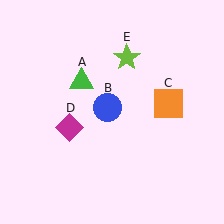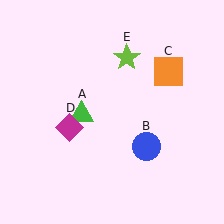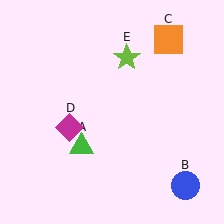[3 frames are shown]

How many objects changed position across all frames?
3 objects changed position: green triangle (object A), blue circle (object B), orange square (object C).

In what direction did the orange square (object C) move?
The orange square (object C) moved up.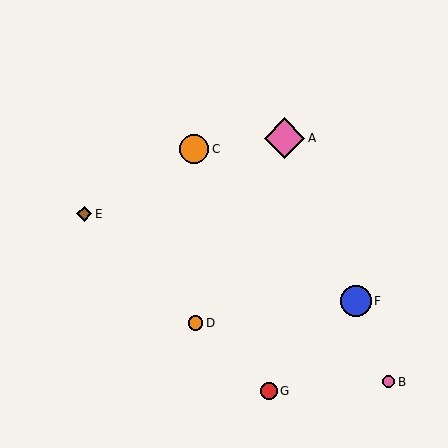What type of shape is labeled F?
Shape F is a blue circle.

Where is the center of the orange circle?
The center of the orange circle is at (194, 149).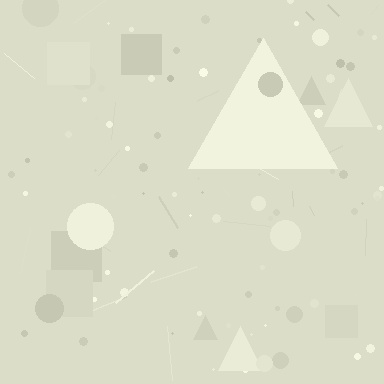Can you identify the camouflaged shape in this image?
The camouflaged shape is a triangle.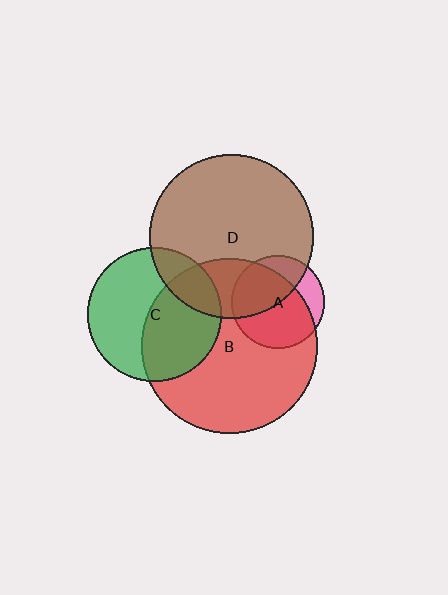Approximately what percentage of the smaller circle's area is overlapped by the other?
Approximately 75%.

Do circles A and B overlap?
Yes.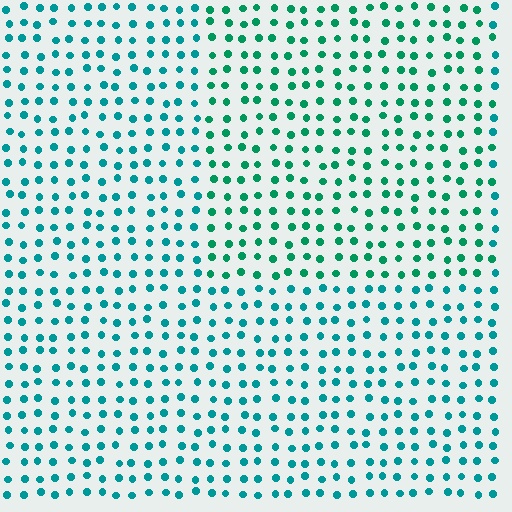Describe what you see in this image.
The image is filled with small teal elements in a uniform arrangement. A rectangle-shaped region is visible where the elements are tinted to a slightly different hue, forming a subtle color boundary.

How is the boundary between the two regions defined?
The boundary is defined purely by a slight shift in hue (about 24 degrees). Spacing, size, and orientation are identical on both sides.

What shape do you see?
I see a rectangle.